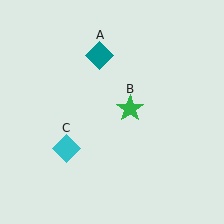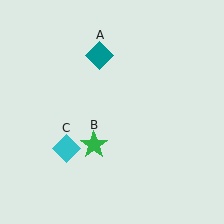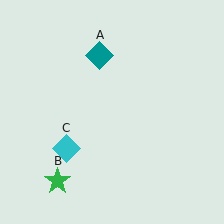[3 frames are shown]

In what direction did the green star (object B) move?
The green star (object B) moved down and to the left.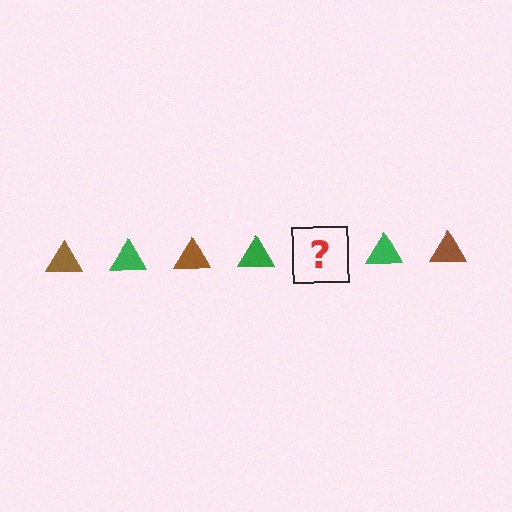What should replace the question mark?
The question mark should be replaced with a brown triangle.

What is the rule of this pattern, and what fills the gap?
The rule is that the pattern cycles through brown, green triangles. The gap should be filled with a brown triangle.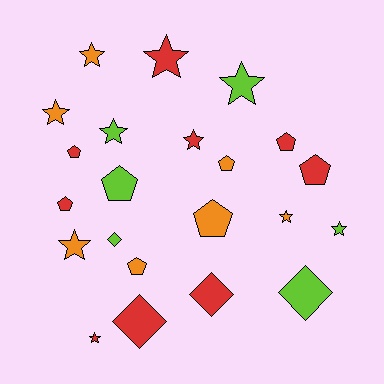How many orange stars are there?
There are 4 orange stars.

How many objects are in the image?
There are 22 objects.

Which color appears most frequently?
Red, with 9 objects.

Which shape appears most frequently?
Star, with 10 objects.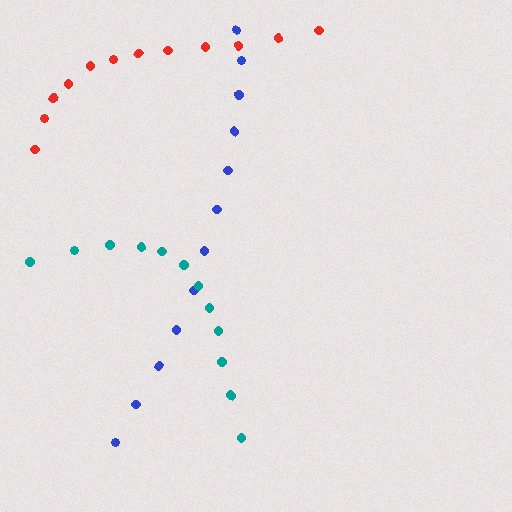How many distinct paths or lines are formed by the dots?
There are 3 distinct paths.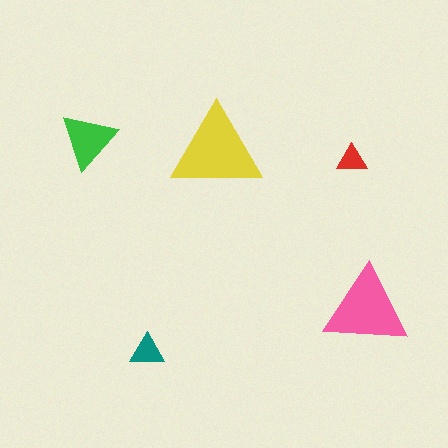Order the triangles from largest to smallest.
the yellow one, the pink one, the green one, the teal one, the red one.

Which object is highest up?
The green triangle is topmost.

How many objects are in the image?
There are 5 objects in the image.